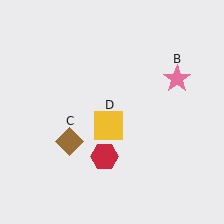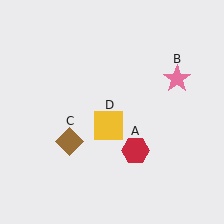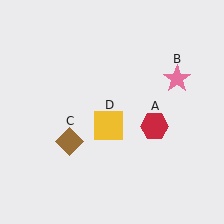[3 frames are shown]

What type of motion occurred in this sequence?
The red hexagon (object A) rotated counterclockwise around the center of the scene.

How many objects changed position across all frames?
1 object changed position: red hexagon (object A).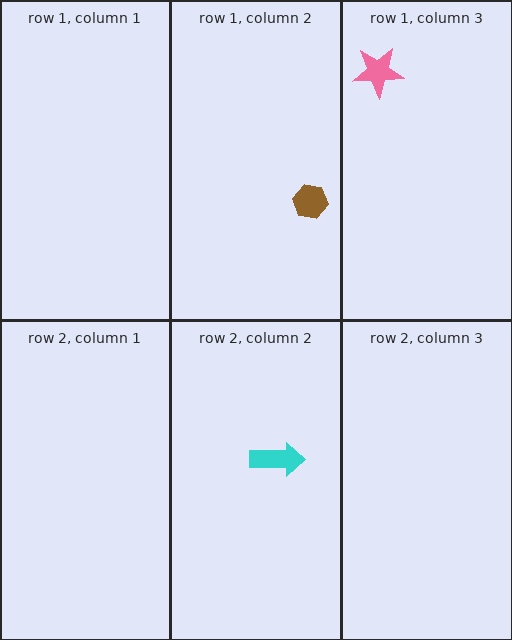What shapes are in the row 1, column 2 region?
The brown hexagon.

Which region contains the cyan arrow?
The row 2, column 2 region.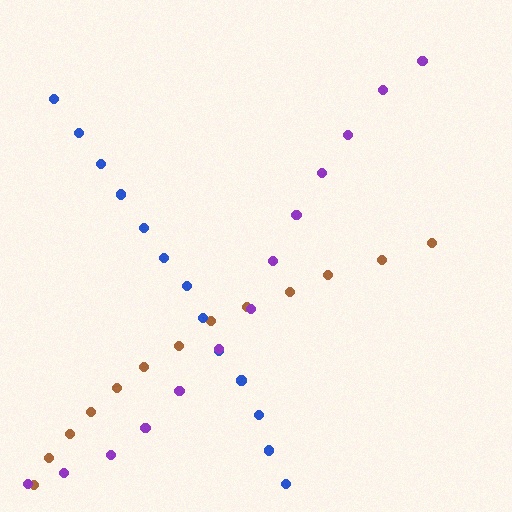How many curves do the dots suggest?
There are 3 distinct paths.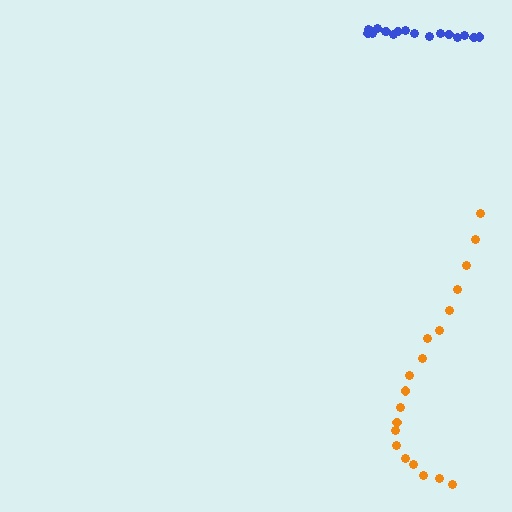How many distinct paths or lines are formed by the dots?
There are 2 distinct paths.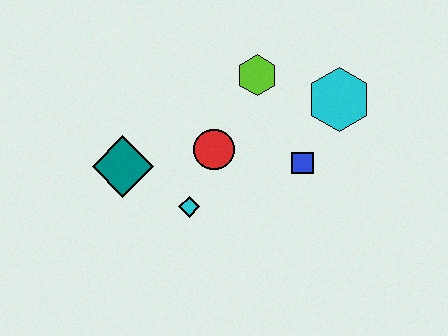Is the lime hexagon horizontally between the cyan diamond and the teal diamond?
No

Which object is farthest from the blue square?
The teal diamond is farthest from the blue square.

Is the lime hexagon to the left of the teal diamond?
No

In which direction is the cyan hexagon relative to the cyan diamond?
The cyan hexagon is to the right of the cyan diamond.